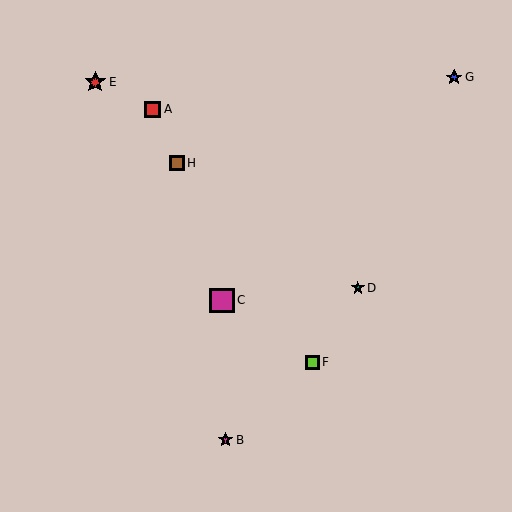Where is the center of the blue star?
The center of the blue star is at (454, 77).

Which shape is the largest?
The magenta square (labeled C) is the largest.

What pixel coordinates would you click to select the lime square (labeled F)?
Click at (313, 362) to select the lime square F.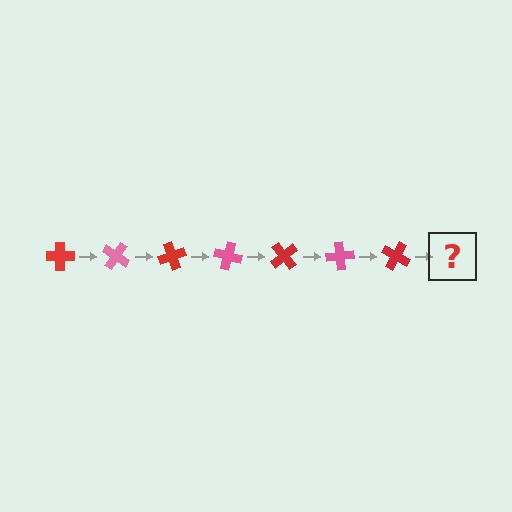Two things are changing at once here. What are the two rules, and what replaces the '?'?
The two rules are that it rotates 35 degrees each step and the color cycles through red and pink. The '?' should be a pink cross, rotated 245 degrees from the start.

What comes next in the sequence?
The next element should be a pink cross, rotated 245 degrees from the start.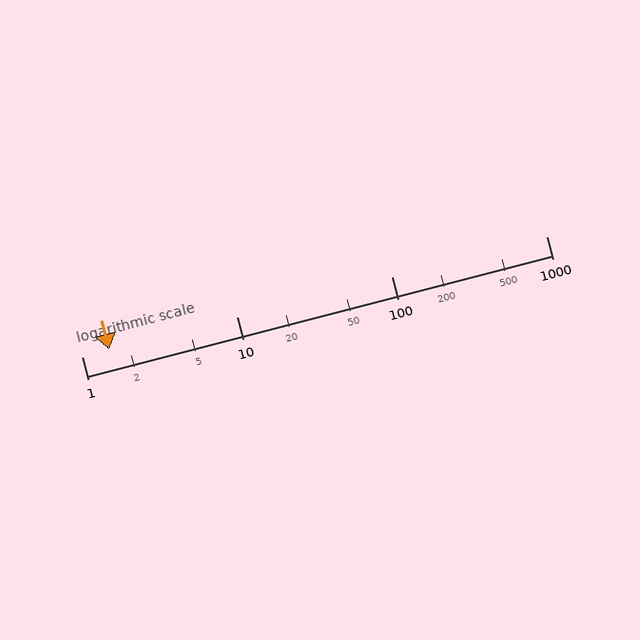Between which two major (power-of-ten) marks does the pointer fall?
The pointer is between 1 and 10.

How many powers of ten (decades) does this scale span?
The scale spans 3 decades, from 1 to 1000.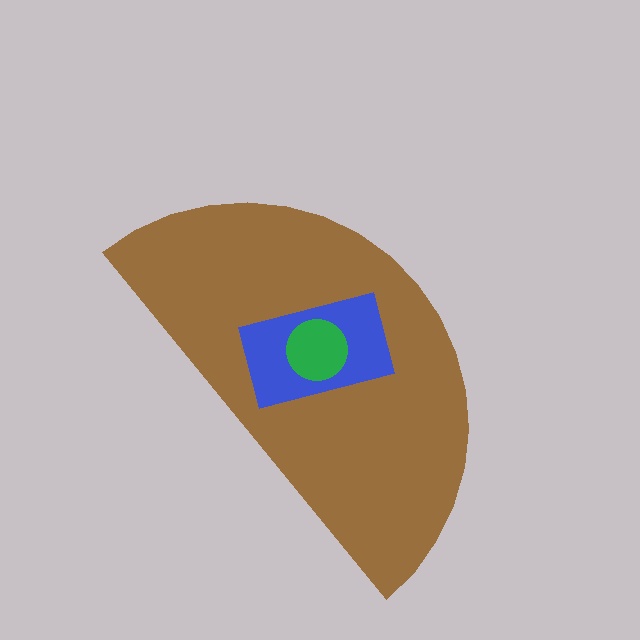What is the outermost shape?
The brown semicircle.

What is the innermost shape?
The green circle.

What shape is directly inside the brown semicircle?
The blue rectangle.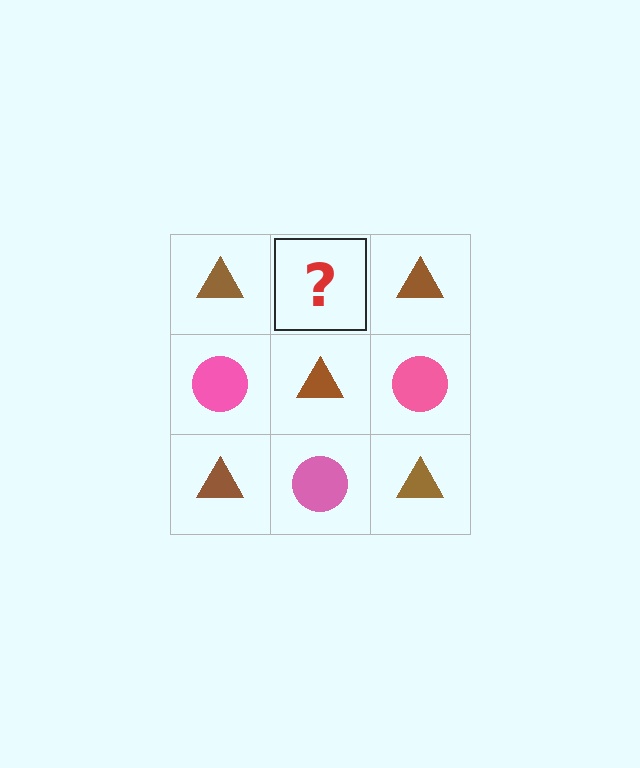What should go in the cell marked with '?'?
The missing cell should contain a pink circle.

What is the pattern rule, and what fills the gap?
The rule is that it alternates brown triangle and pink circle in a checkerboard pattern. The gap should be filled with a pink circle.